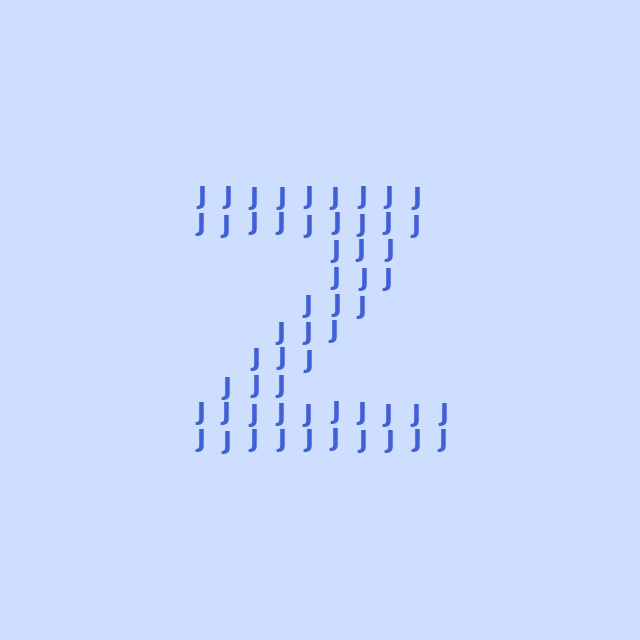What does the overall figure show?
The overall figure shows the letter Z.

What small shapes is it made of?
It is made of small letter J's.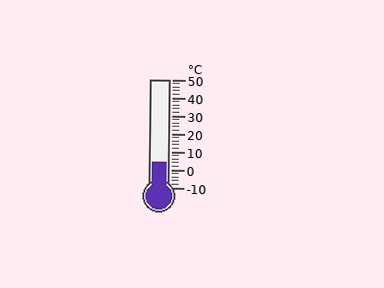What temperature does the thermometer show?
The thermometer shows approximately 4°C.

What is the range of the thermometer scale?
The thermometer scale ranges from -10°C to 50°C.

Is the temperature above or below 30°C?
The temperature is below 30°C.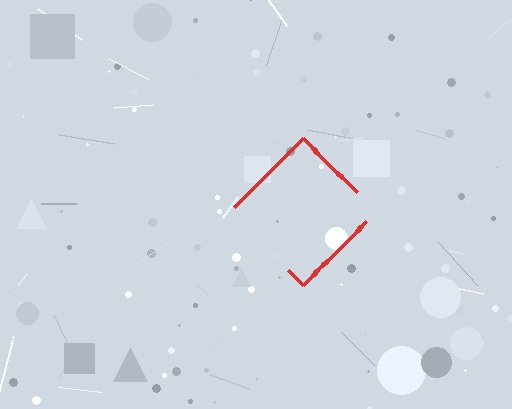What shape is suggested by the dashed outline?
The dashed outline suggests a diamond.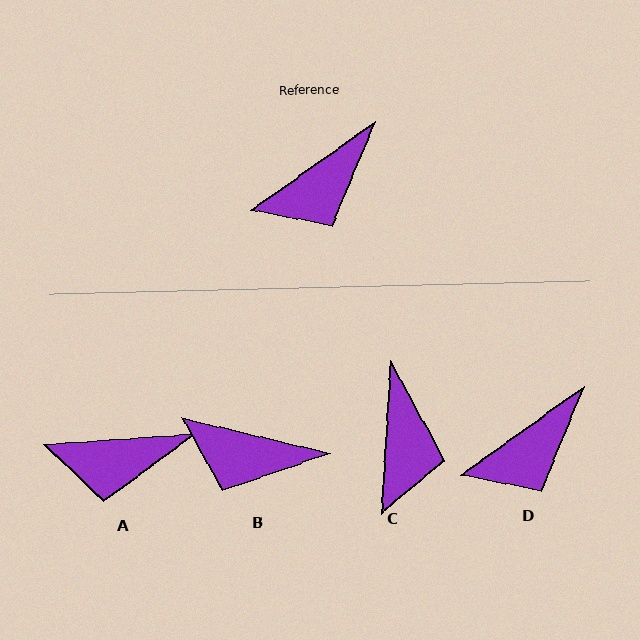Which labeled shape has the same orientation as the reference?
D.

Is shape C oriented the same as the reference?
No, it is off by about 51 degrees.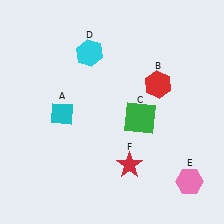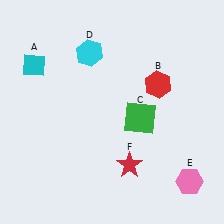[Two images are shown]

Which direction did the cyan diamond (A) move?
The cyan diamond (A) moved up.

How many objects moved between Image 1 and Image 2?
1 object moved between the two images.